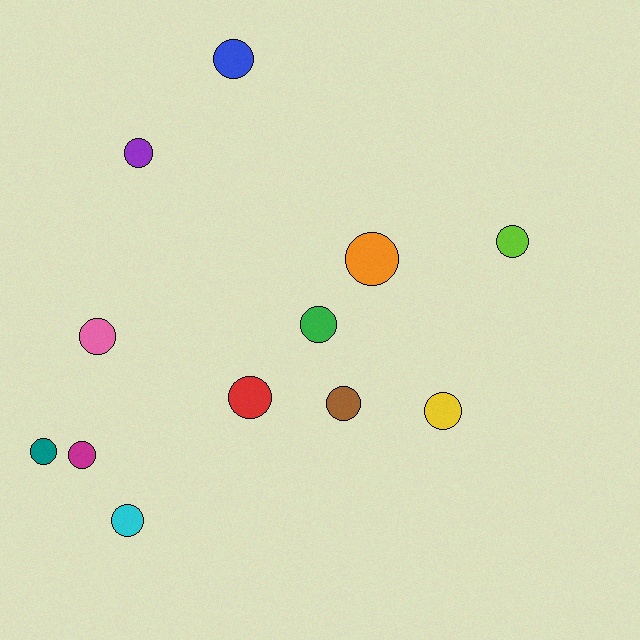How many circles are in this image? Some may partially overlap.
There are 12 circles.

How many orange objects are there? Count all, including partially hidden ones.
There is 1 orange object.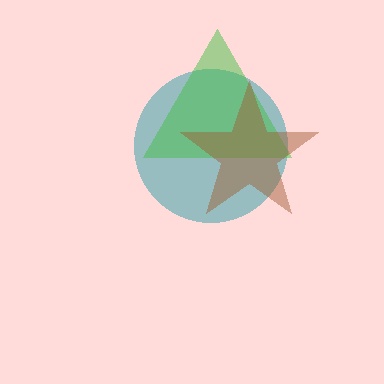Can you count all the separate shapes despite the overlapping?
Yes, there are 3 separate shapes.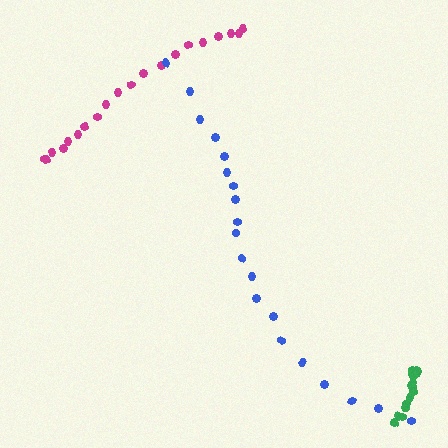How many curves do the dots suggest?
There are 3 distinct paths.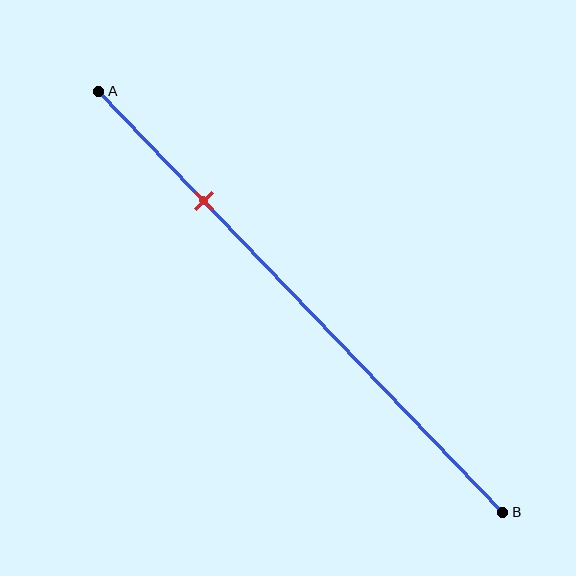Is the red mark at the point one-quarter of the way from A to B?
Yes, the mark is approximately at the one-quarter point.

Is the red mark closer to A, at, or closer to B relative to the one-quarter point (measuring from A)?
The red mark is approximately at the one-quarter point of segment AB.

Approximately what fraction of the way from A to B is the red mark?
The red mark is approximately 25% of the way from A to B.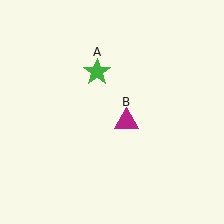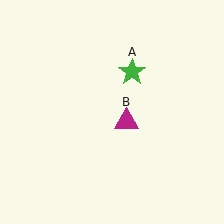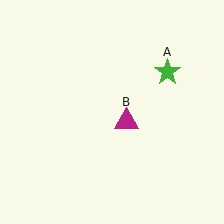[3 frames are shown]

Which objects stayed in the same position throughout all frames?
Magenta triangle (object B) remained stationary.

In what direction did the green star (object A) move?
The green star (object A) moved right.